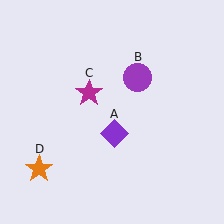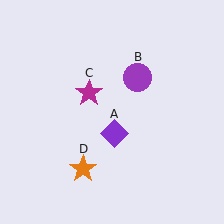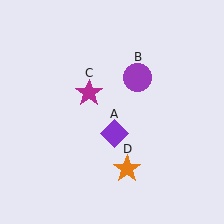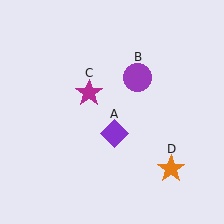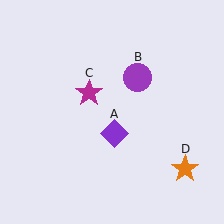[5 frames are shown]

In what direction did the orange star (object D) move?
The orange star (object D) moved right.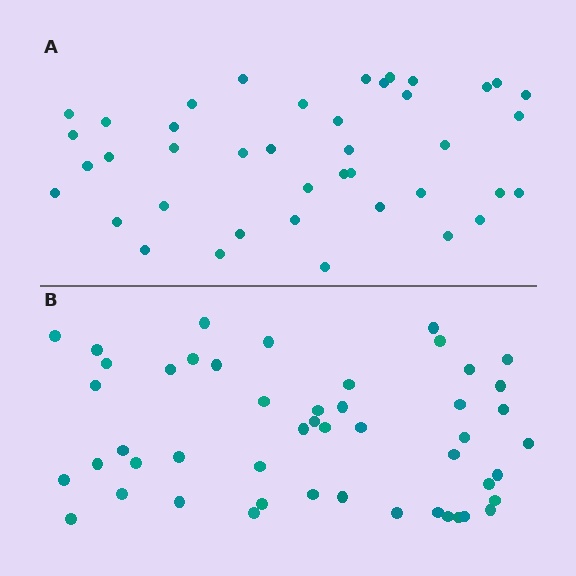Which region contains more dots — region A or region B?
Region B (the bottom region) has more dots.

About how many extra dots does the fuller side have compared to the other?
Region B has roughly 8 or so more dots than region A.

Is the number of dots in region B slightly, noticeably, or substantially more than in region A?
Region B has only slightly more — the two regions are fairly close. The ratio is roughly 1.2 to 1.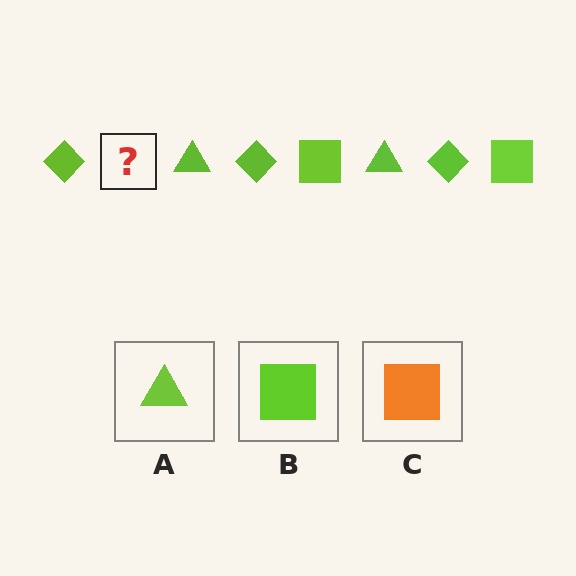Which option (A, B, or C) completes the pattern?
B.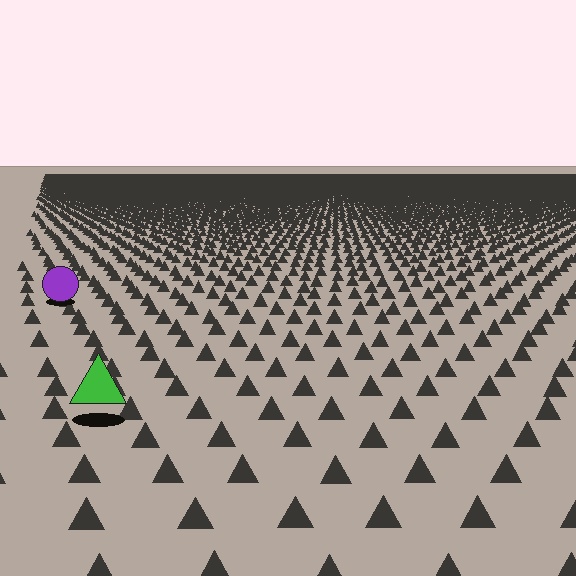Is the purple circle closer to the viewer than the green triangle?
No. The green triangle is closer — you can tell from the texture gradient: the ground texture is coarser near it.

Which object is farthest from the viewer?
The purple circle is farthest from the viewer. It appears smaller and the ground texture around it is denser.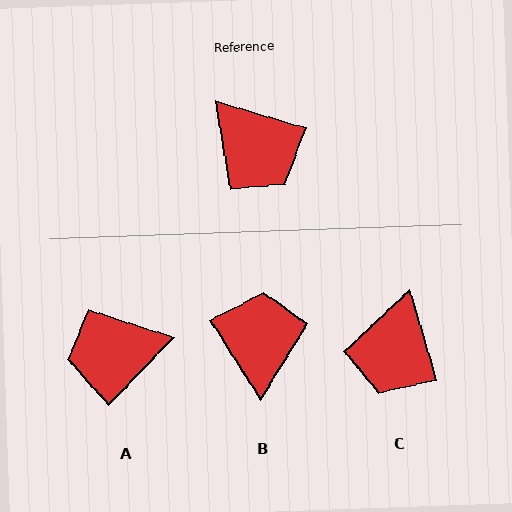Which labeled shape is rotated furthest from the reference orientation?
B, about 138 degrees away.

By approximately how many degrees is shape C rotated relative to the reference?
Approximately 57 degrees clockwise.